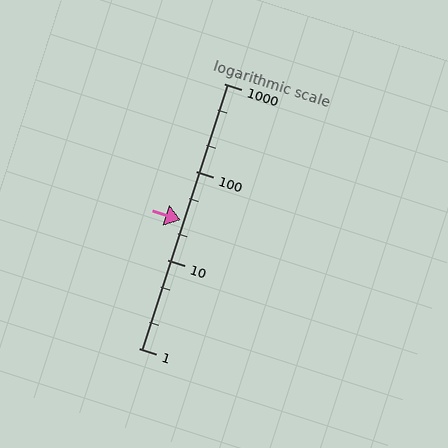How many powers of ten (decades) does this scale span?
The scale spans 3 decades, from 1 to 1000.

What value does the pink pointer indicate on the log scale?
The pointer indicates approximately 28.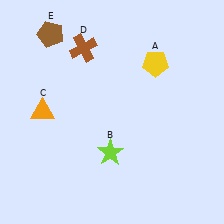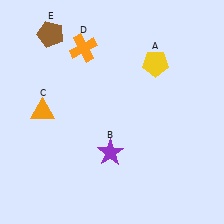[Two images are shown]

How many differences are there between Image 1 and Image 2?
There are 2 differences between the two images.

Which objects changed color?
B changed from lime to purple. D changed from brown to orange.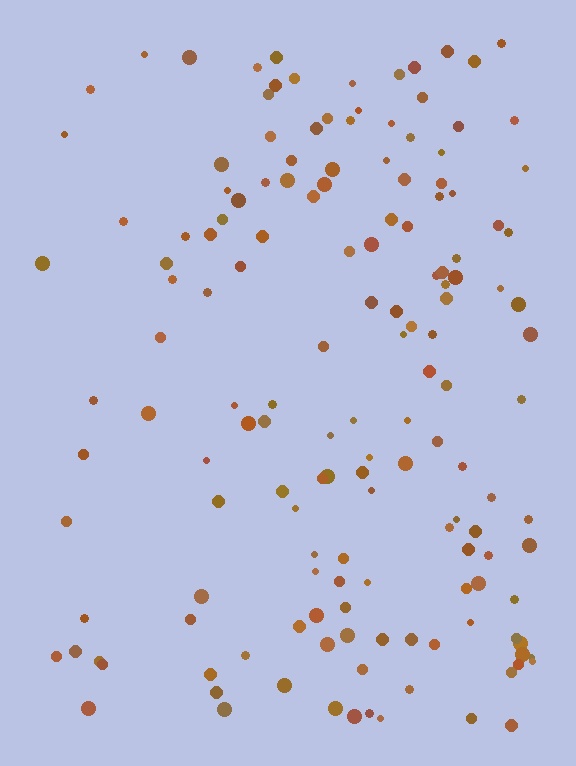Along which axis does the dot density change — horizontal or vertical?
Horizontal.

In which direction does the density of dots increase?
From left to right, with the right side densest.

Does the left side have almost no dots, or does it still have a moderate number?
Still a moderate number, just noticeably fewer than the right.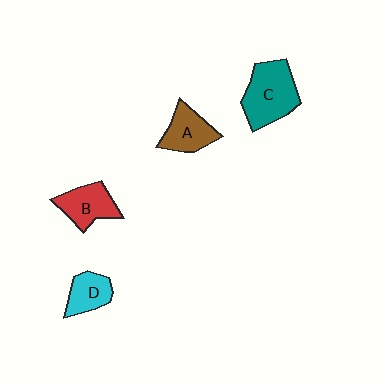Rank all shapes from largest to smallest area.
From largest to smallest: C (teal), B (red), A (brown), D (cyan).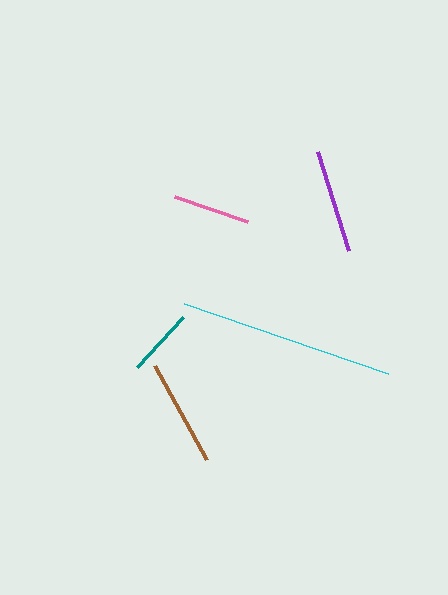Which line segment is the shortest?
The teal line is the shortest at approximately 68 pixels.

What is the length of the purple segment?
The purple segment is approximately 104 pixels long.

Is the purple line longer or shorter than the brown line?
The brown line is longer than the purple line.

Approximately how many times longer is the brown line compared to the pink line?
The brown line is approximately 1.4 times the length of the pink line.